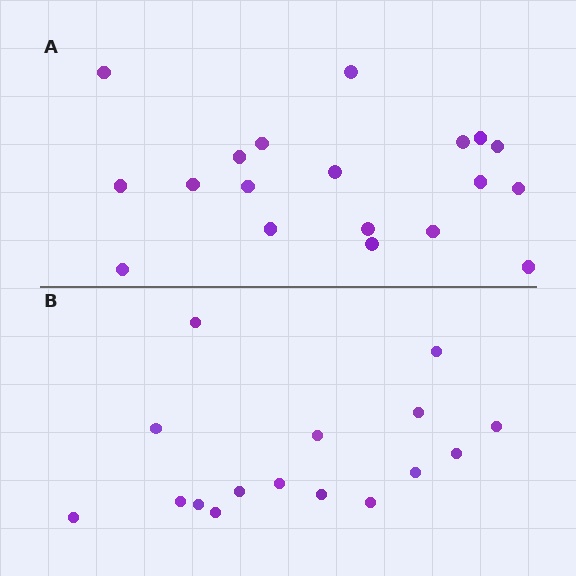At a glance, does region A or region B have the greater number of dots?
Region A (the top region) has more dots.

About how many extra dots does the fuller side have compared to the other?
Region A has just a few more — roughly 2 or 3 more dots than region B.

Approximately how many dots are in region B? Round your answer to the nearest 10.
About 20 dots. (The exact count is 16, which rounds to 20.)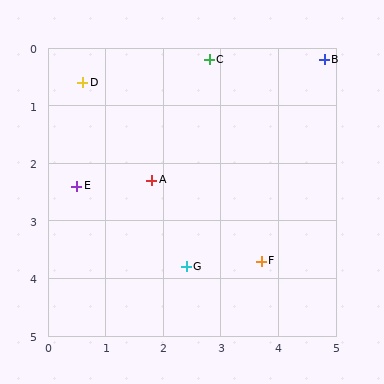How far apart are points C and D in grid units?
Points C and D are about 2.2 grid units apart.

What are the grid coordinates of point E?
Point E is at approximately (0.5, 2.4).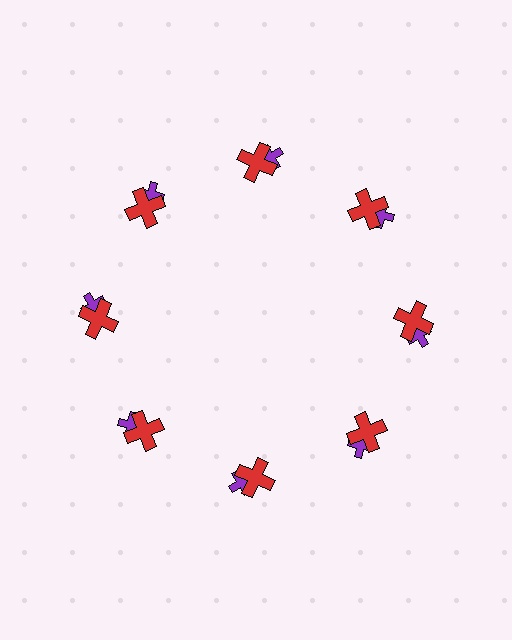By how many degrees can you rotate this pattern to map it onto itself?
The pattern maps onto itself every 45 degrees of rotation.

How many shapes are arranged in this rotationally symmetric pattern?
There are 16 shapes, arranged in 8 groups of 2.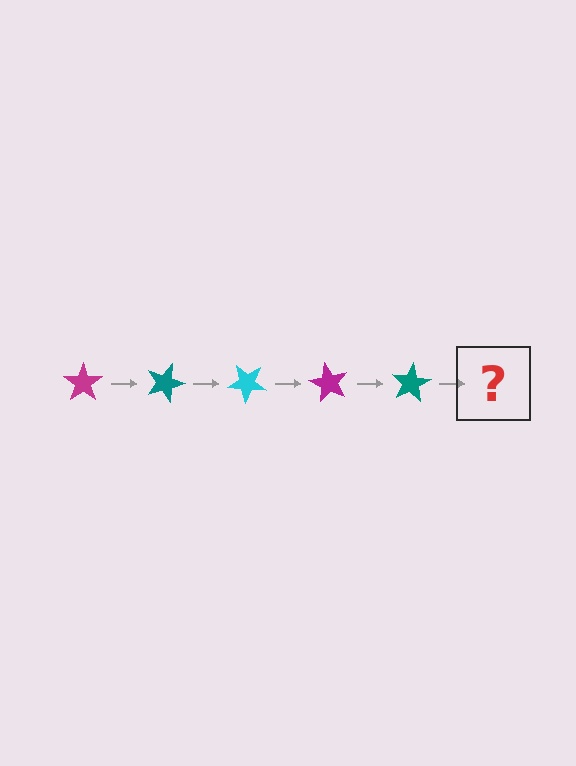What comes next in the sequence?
The next element should be a cyan star, rotated 100 degrees from the start.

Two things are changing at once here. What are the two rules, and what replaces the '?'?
The two rules are that it rotates 20 degrees each step and the color cycles through magenta, teal, and cyan. The '?' should be a cyan star, rotated 100 degrees from the start.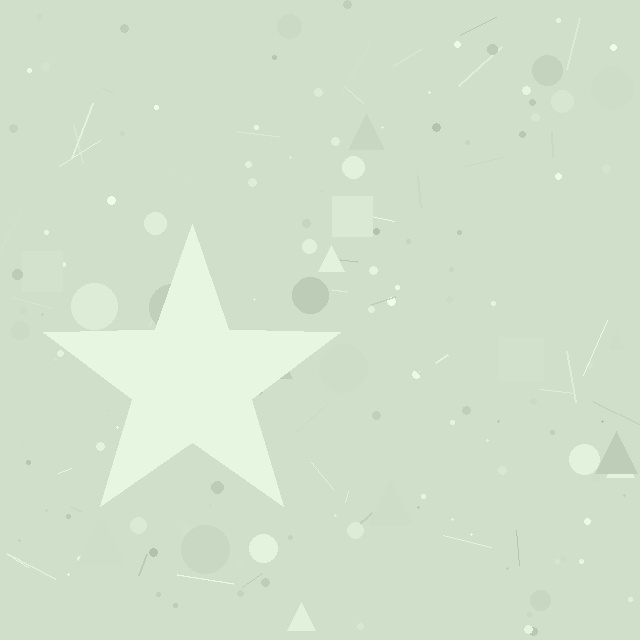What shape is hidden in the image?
A star is hidden in the image.